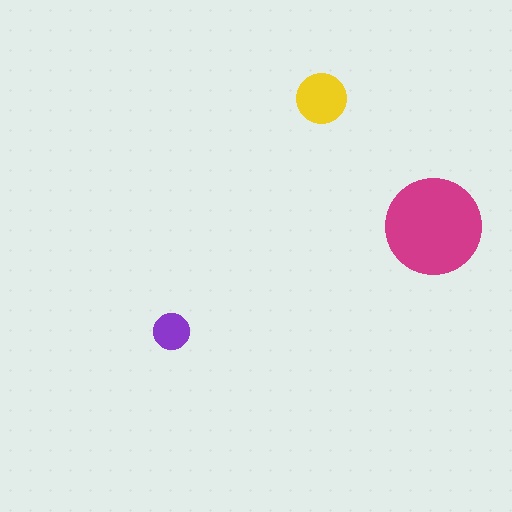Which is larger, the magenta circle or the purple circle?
The magenta one.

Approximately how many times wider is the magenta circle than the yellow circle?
About 2 times wider.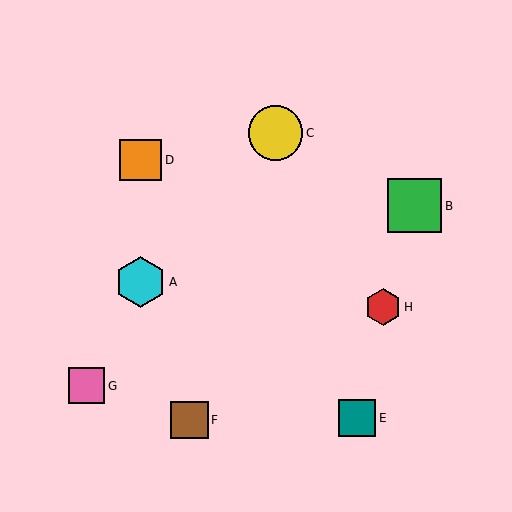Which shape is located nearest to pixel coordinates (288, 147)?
The yellow circle (labeled C) at (275, 133) is nearest to that location.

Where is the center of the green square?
The center of the green square is at (415, 206).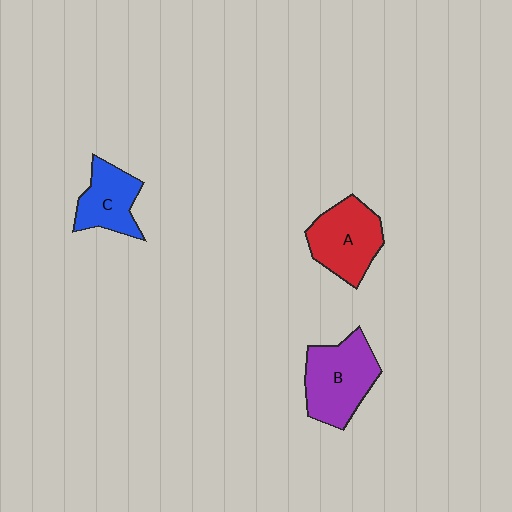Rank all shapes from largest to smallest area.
From largest to smallest: B (purple), A (red), C (blue).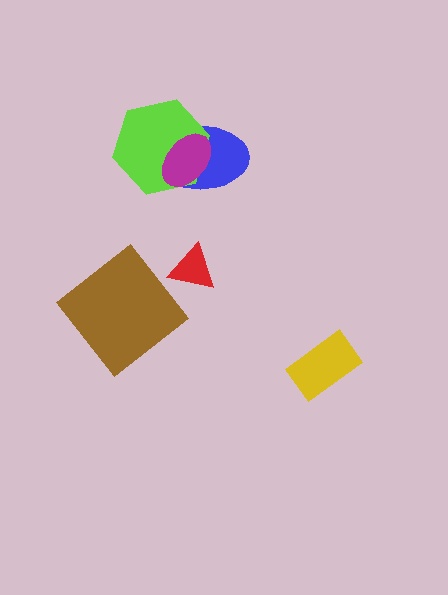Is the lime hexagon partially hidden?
Yes, it is partially covered by another shape.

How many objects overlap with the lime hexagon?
2 objects overlap with the lime hexagon.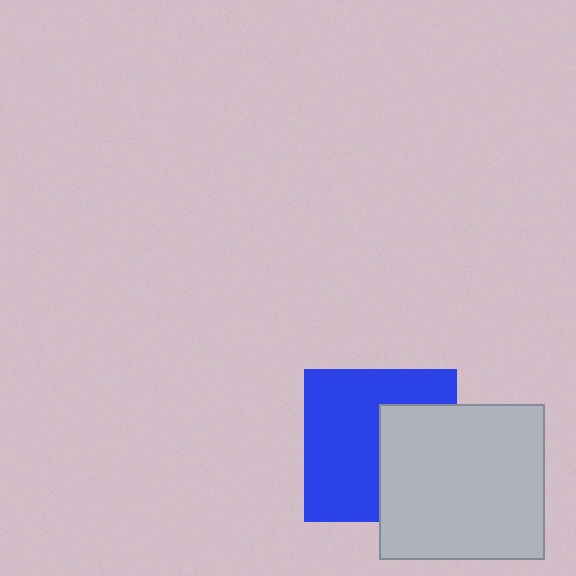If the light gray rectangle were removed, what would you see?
You would see the complete blue square.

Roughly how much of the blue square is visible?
About half of it is visible (roughly 61%).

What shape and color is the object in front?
The object in front is a light gray rectangle.